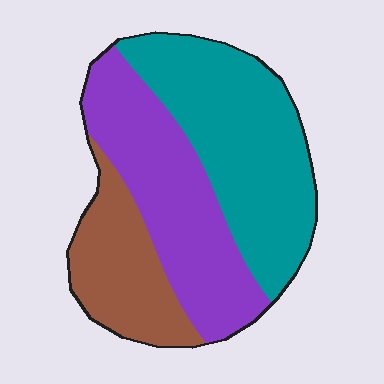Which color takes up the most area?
Teal, at roughly 40%.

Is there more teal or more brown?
Teal.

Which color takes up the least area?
Brown, at roughly 20%.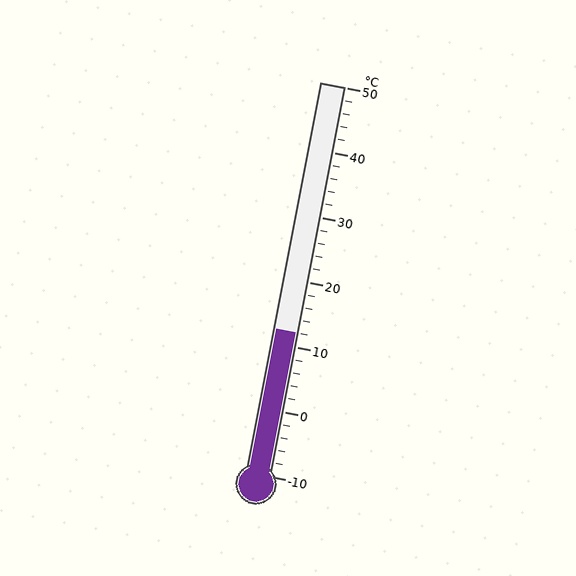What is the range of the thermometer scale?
The thermometer scale ranges from -10°C to 50°C.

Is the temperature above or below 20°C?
The temperature is below 20°C.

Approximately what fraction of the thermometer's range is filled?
The thermometer is filled to approximately 35% of its range.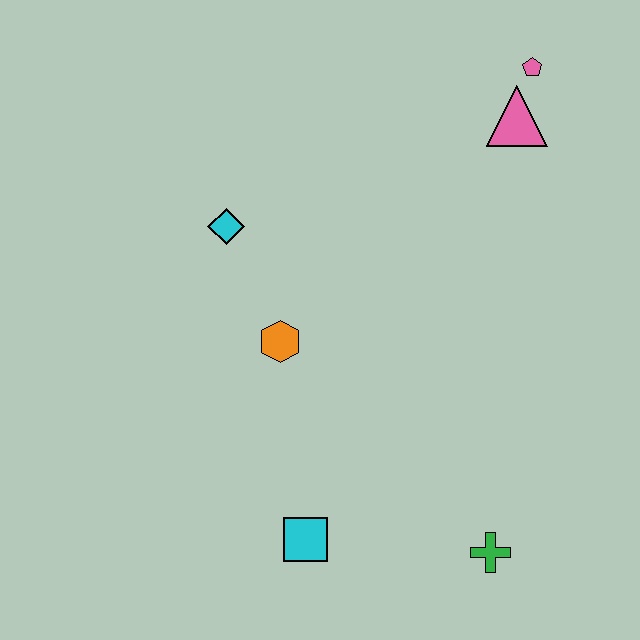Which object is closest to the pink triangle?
The pink pentagon is closest to the pink triangle.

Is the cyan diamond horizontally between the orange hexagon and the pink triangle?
No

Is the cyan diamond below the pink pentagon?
Yes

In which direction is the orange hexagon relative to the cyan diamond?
The orange hexagon is below the cyan diamond.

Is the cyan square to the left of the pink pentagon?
Yes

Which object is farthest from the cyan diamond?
The green cross is farthest from the cyan diamond.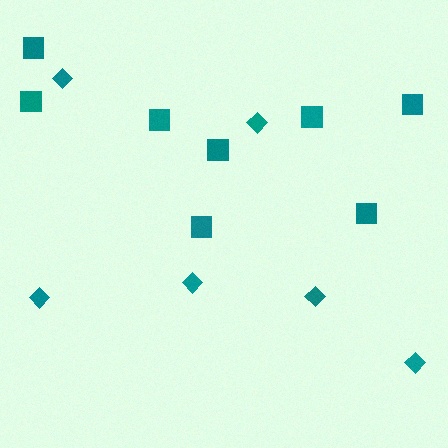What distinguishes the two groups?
There are 2 groups: one group of diamonds (6) and one group of squares (8).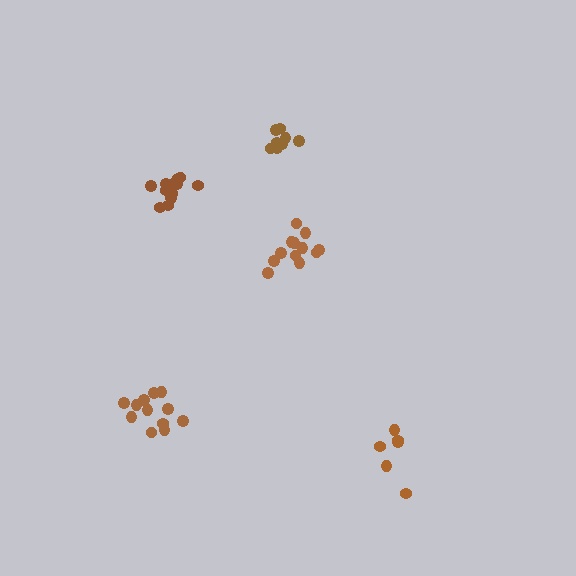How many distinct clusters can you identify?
There are 5 distinct clusters.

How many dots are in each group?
Group 1: 12 dots, Group 2: 12 dots, Group 3: 6 dots, Group 4: 12 dots, Group 5: 8 dots (50 total).